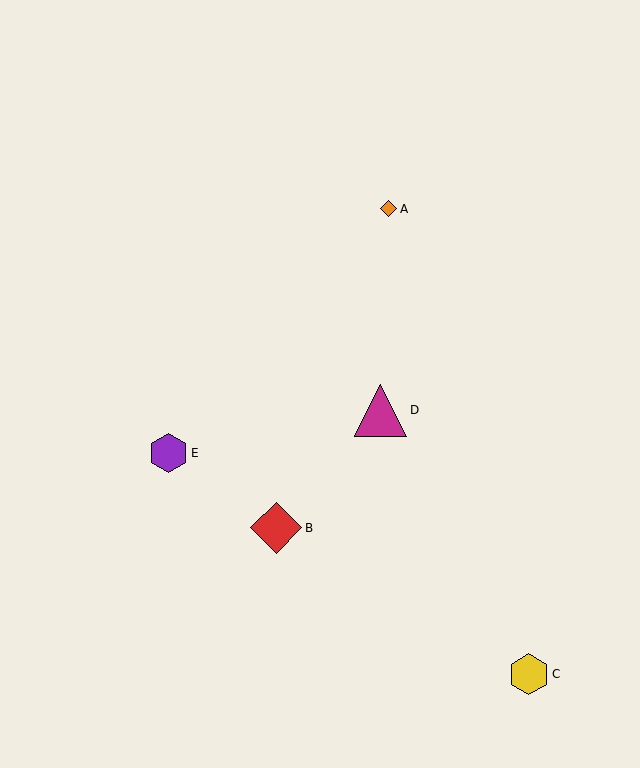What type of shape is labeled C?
Shape C is a yellow hexagon.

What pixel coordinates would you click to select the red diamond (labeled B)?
Click at (276, 528) to select the red diamond B.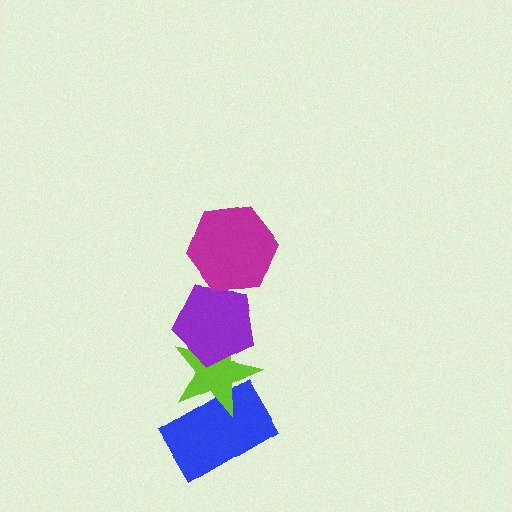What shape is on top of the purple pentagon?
The magenta hexagon is on top of the purple pentagon.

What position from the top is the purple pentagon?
The purple pentagon is 2nd from the top.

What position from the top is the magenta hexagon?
The magenta hexagon is 1st from the top.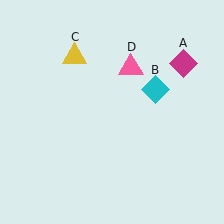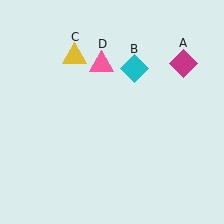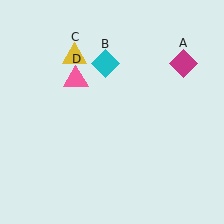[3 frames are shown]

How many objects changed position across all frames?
2 objects changed position: cyan diamond (object B), pink triangle (object D).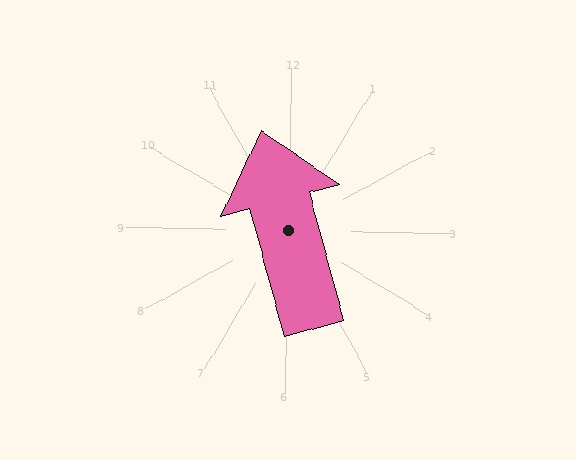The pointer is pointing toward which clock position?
Roughly 11 o'clock.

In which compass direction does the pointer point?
North.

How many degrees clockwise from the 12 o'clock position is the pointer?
Approximately 344 degrees.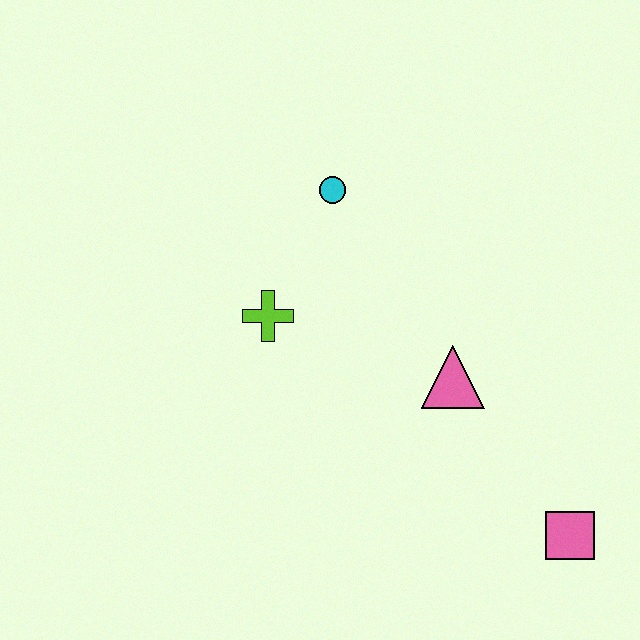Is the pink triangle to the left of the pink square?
Yes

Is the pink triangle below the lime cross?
Yes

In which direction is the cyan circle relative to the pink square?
The cyan circle is above the pink square.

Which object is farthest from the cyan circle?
The pink square is farthest from the cyan circle.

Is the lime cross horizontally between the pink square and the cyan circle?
No